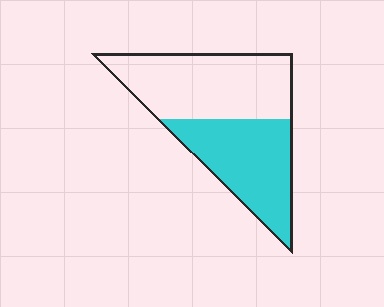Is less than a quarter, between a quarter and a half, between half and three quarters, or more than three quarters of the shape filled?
Between a quarter and a half.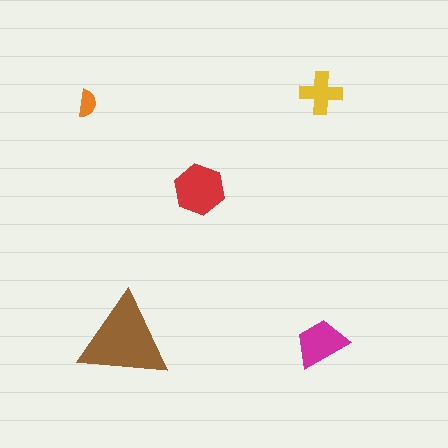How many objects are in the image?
There are 5 objects in the image.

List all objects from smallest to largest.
The orange semicircle, the yellow cross, the magenta trapezoid, the red hexagon, the brown triangle.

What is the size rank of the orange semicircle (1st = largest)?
5th.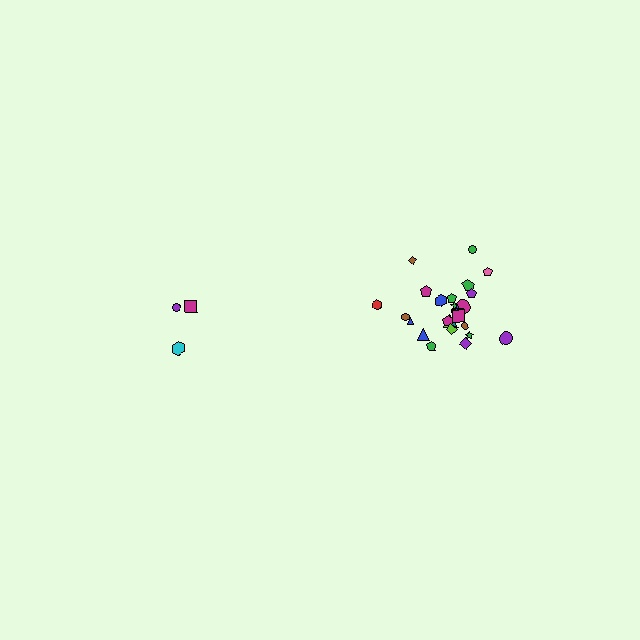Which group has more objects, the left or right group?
The right group.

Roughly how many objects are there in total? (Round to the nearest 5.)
Roughly 30 objects in total.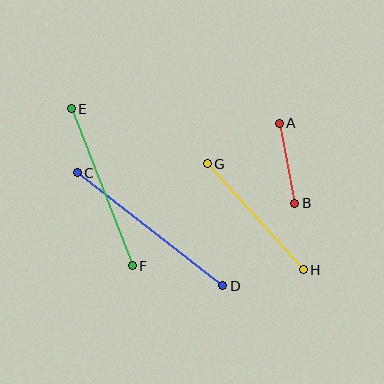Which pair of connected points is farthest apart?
Points C and D are farthest apart.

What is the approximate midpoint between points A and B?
The midpoint is at approximately (287, 163) pixels.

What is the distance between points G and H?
The distance is approximately 143 pixels.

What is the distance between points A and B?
The distance is approximately 81 pixels.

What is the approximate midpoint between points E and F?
The midpoint is at approximately (102, 187) pixels.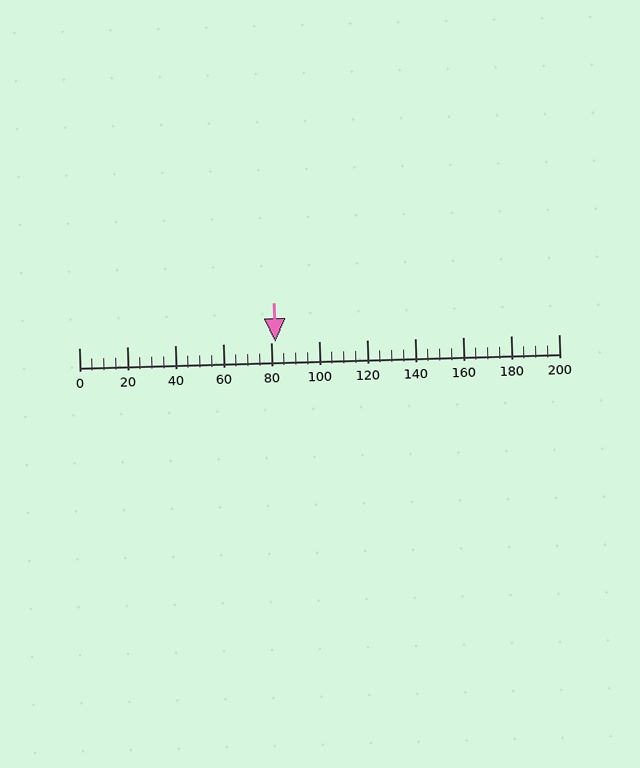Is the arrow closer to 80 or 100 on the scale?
The arrow is closer to 80.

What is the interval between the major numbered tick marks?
The major tick marks are spaced 20 units apart.